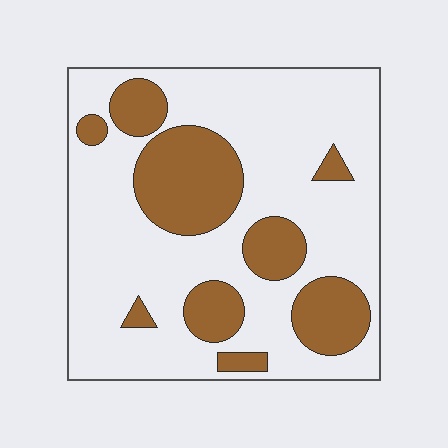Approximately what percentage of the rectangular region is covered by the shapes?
Approximately 25%.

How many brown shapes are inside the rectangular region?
9.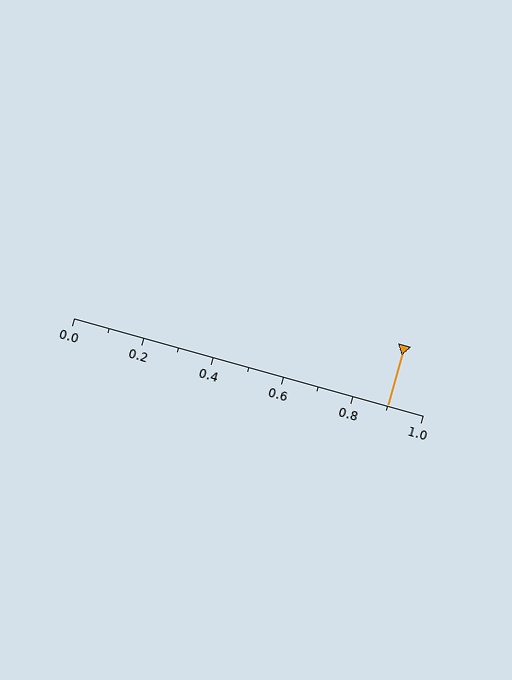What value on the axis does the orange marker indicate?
The marker indicates approximately 0.9.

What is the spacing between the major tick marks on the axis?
The major ticks are spaced 0.2 apart.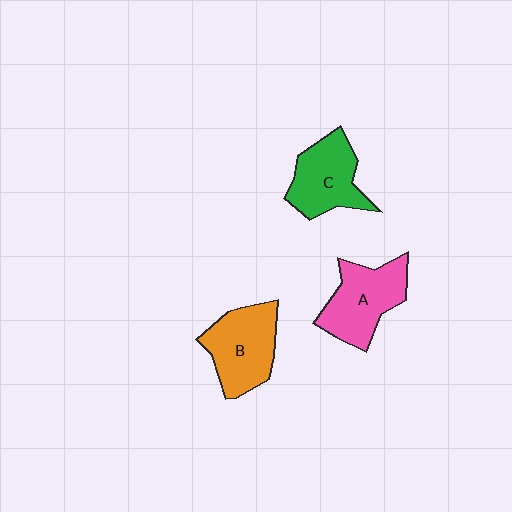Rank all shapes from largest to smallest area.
From largest to smallest: B (orange), A (pink), C (green).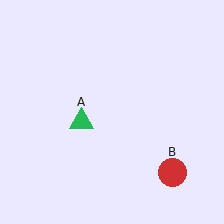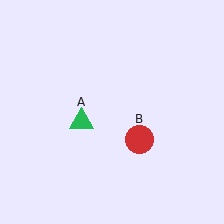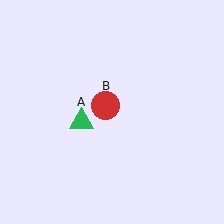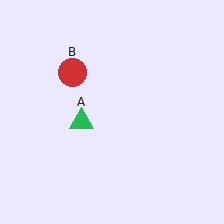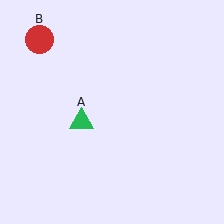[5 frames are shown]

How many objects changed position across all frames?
1 object changed position: red circle (object B).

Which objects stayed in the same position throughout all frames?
Green triangle (object A) remained stationary.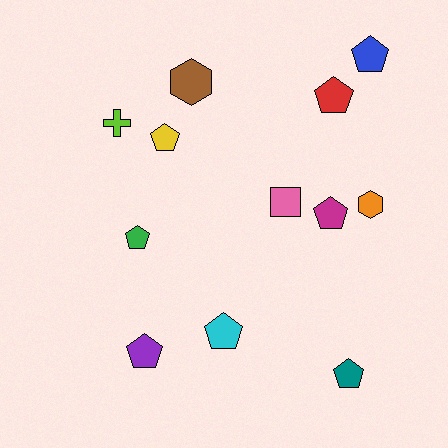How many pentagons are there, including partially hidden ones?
There are 8 pentagons.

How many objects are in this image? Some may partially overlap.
There are 12 objects.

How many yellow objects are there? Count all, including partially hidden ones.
There is 1 yellow object.